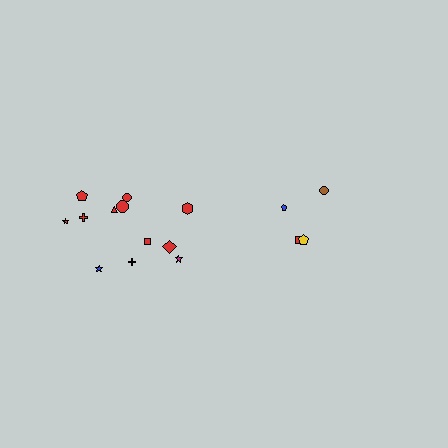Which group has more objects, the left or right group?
The left group.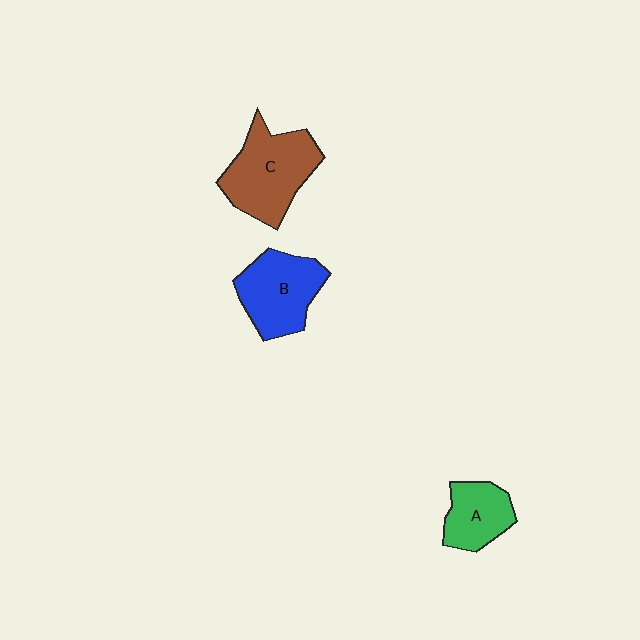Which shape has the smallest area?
Shape A (green).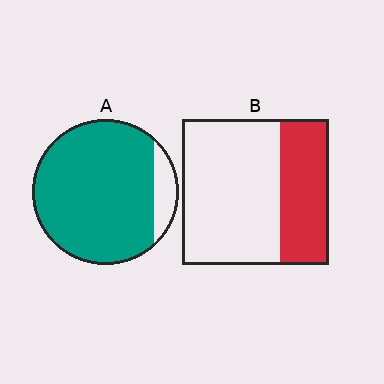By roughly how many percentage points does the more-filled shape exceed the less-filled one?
By roughly 55 percentage points (A over B).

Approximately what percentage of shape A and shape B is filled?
A is approximately 90% and B is approximately 35%.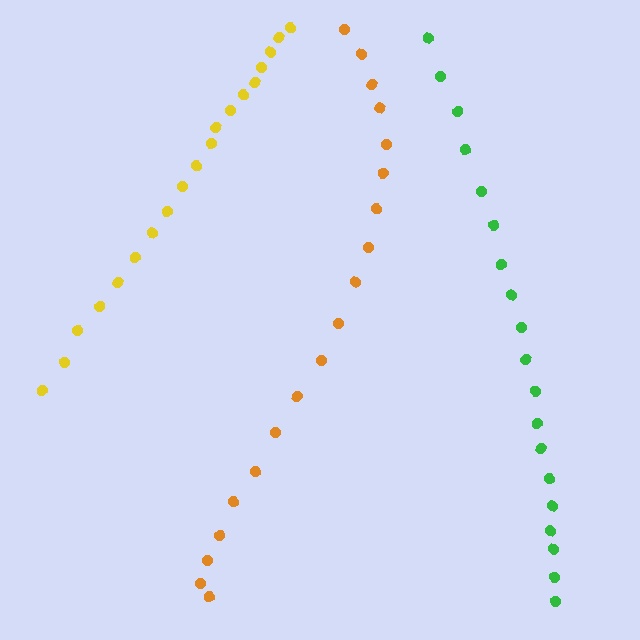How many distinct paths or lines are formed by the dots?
There are 3 distinct paths.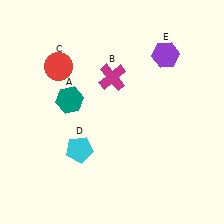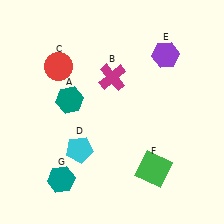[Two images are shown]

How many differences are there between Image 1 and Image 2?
There are 2 differences between the two images.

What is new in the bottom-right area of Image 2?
A green square (F) was added in the bottom-right area of Image 2.